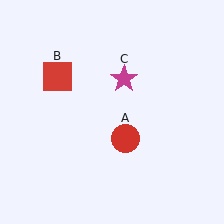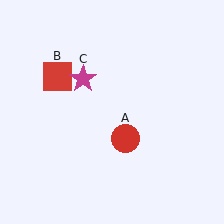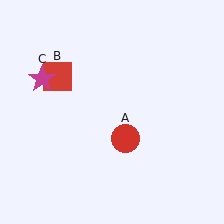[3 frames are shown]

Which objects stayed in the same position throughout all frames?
Red circle (object A) and red square (object B) remained stationary.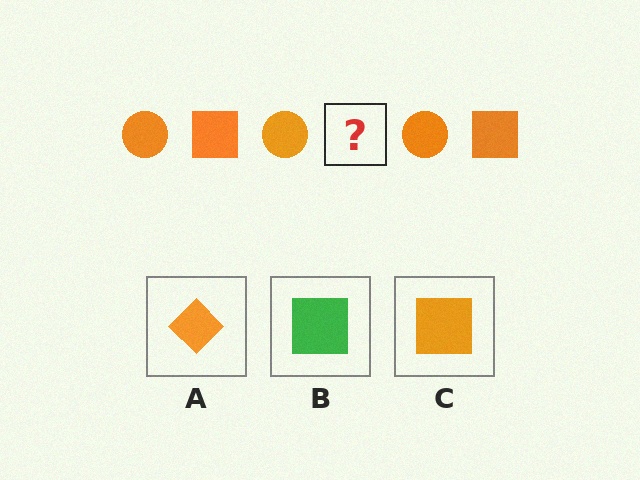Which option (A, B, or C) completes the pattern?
C.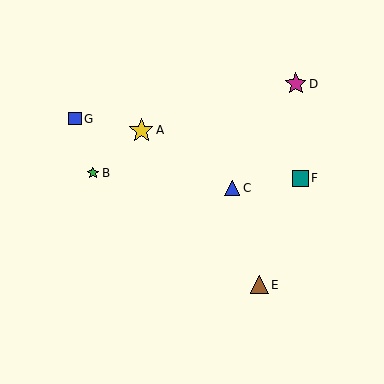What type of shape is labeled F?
Shape F is a teal square.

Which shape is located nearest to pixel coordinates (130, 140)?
The yellow star (labeled A) at (141, 130) is nearest to that location.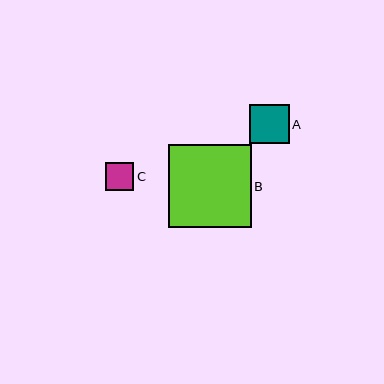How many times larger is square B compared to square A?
Square B is approximately 2.1 times the size of square A.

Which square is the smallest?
Square C is the smallest with a size of approximately 29 pixels.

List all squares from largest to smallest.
From largest to smallest: B, A, C.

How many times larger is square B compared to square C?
Square B is approximately 2.9 times the size of square C.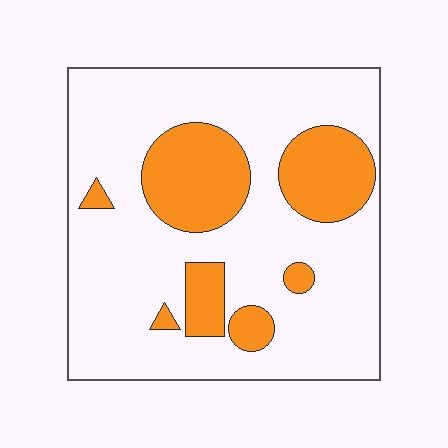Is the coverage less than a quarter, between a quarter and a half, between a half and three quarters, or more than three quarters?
Less than a quarter.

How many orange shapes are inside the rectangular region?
7.